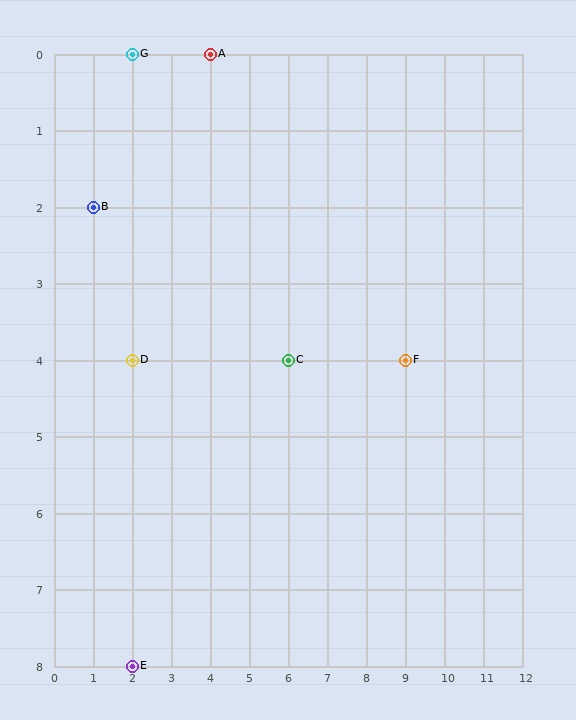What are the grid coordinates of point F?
Point F is at grid coordinates (9, 4).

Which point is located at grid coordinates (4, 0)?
Point A is at (4, 0).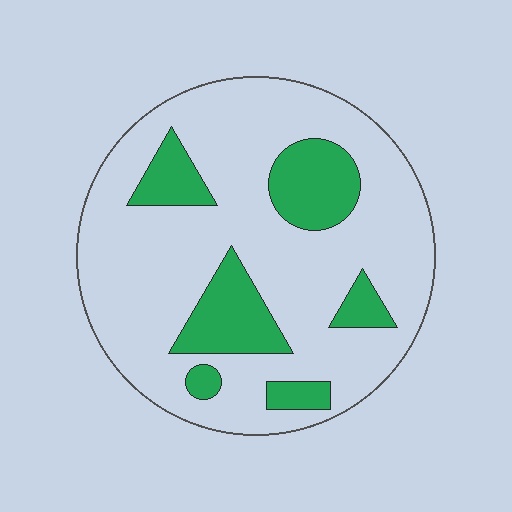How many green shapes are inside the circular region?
6.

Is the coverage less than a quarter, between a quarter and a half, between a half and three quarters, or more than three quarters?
Less than a quarter.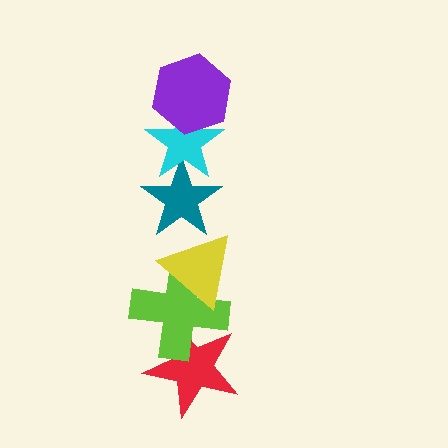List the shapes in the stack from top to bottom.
From top to bottom: the purple hexagon, the cyan star, the teal star, the yellow triangle, the lime cross, the red star.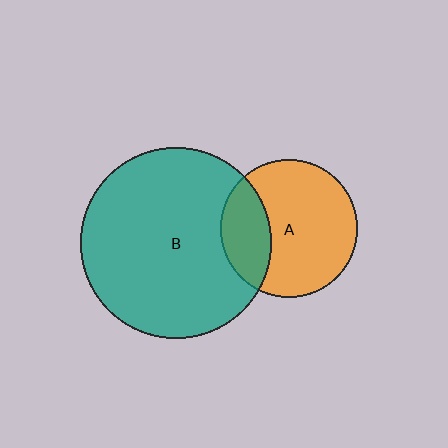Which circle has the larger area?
Circle B (teal).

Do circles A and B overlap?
Yes.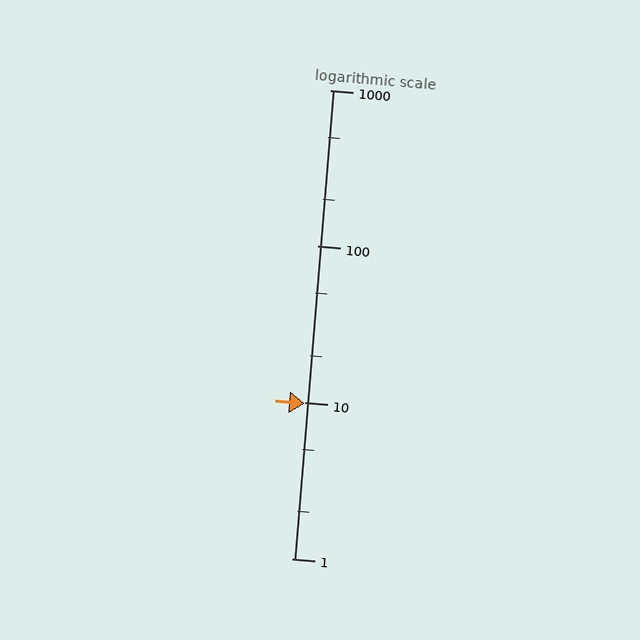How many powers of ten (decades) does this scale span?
The scale spans 3 decades, from 1 to 1000.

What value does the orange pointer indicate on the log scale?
The pointer indicates approximately 9.9.